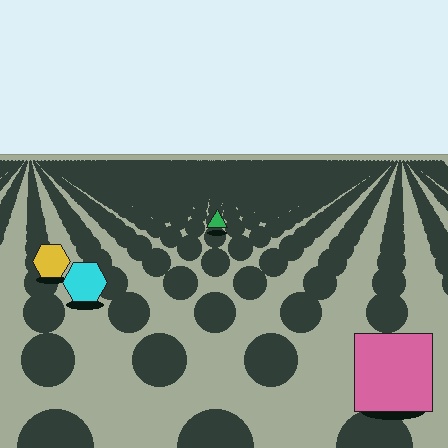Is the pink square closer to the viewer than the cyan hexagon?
Yes. The pink square is closer — you can tell from the texture gradient: the ground texture is coarser near it.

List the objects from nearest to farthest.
From nearest to farthest: the pink square, the cyan hexagon, the yellow hexagon, the green triangle.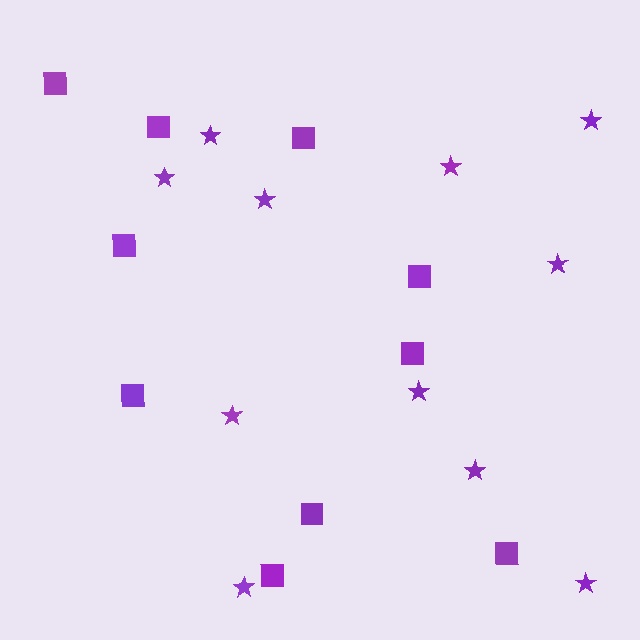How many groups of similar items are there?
There are 2 groups: one group of stars (11) and one group of squares (10).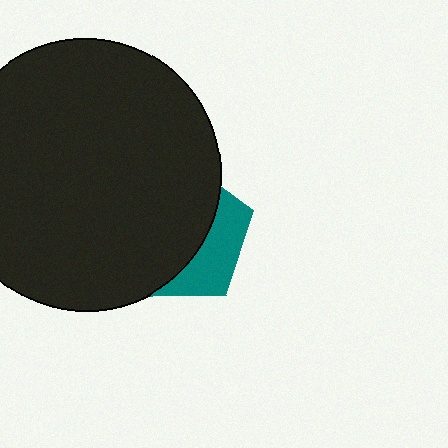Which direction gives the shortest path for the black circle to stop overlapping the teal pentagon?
Moving left gives the shortest separation.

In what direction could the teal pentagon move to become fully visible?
The teal pentagon could move right. That would shift it out from behind the black circle entirely.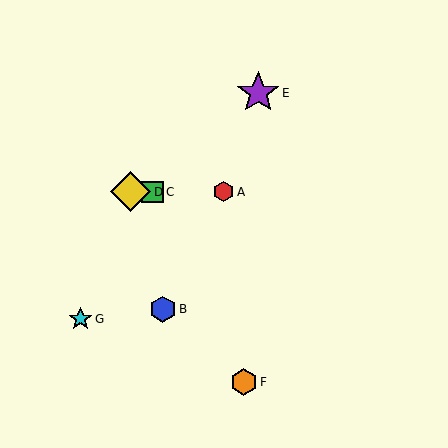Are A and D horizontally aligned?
Yes, both are at y≈192.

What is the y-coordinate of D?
Object D is at y≈192.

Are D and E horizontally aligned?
No, D is at y≈192 and E is at y≈93.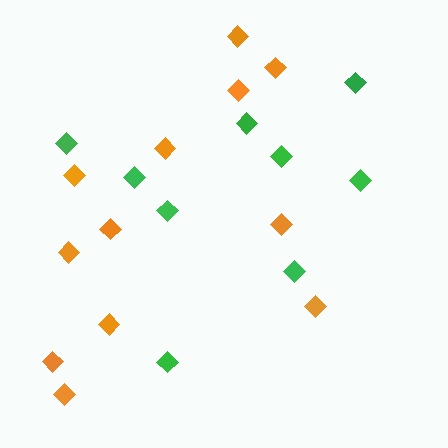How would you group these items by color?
There are 2 groups: one group of green diamonds (9) and one group of orange diamonds (12).